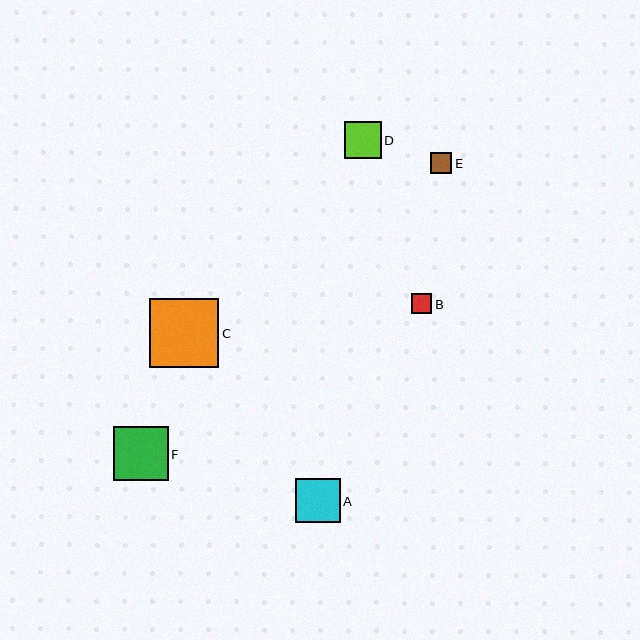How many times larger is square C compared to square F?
Square C is approximately 1.3 times the size of square F.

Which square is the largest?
Square C is the largest with a size of approximately 69 pixels.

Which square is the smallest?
Square B is the smallest with a size of approximately 20 pixels.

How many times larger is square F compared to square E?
Square F is approximately 2.6 times the size of square E.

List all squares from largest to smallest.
From largest to smallest: C, F, A, D, E, B.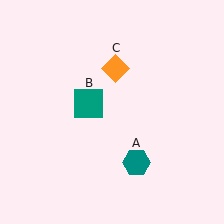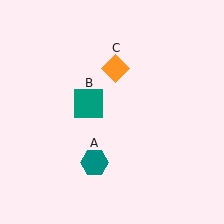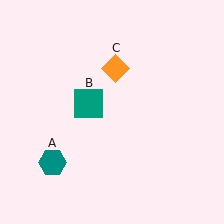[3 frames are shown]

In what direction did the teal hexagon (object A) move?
The teal hexagon (object A) moved left.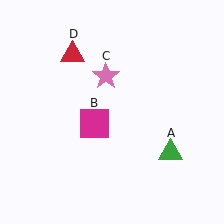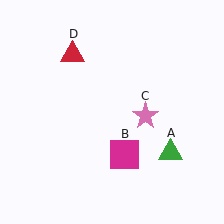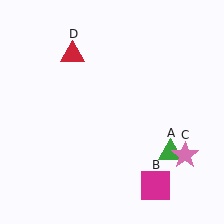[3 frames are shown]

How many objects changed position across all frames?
2 objects changed position: magenta square (object B), pink star (object C).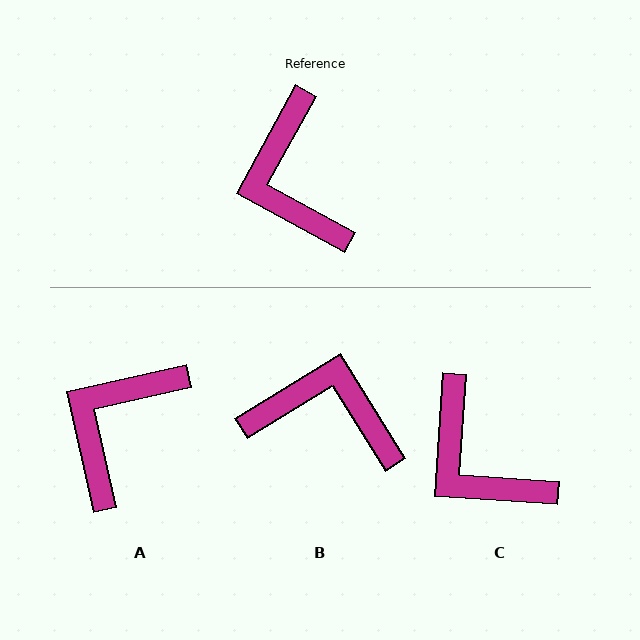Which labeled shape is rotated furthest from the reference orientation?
B, about 120 degrees away.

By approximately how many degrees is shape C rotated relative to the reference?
Approximately 25 degrees counter-clockwise.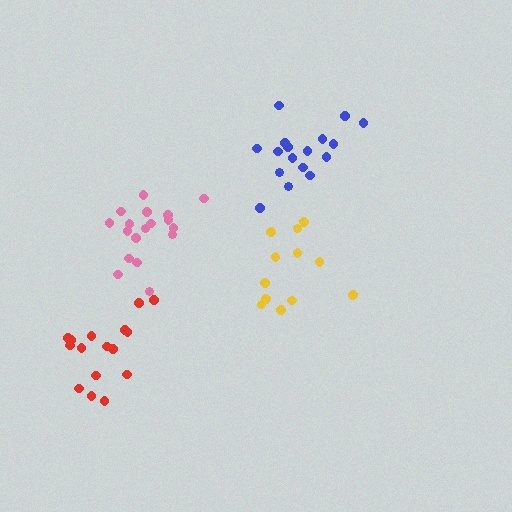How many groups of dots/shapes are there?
There are 4 groups.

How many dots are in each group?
Group 1: 16 dots, Group 2: 18 dots, Group 3: 12 dots, Group 4: 17 dots (63 total).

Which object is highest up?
The blue cluster is topmost.